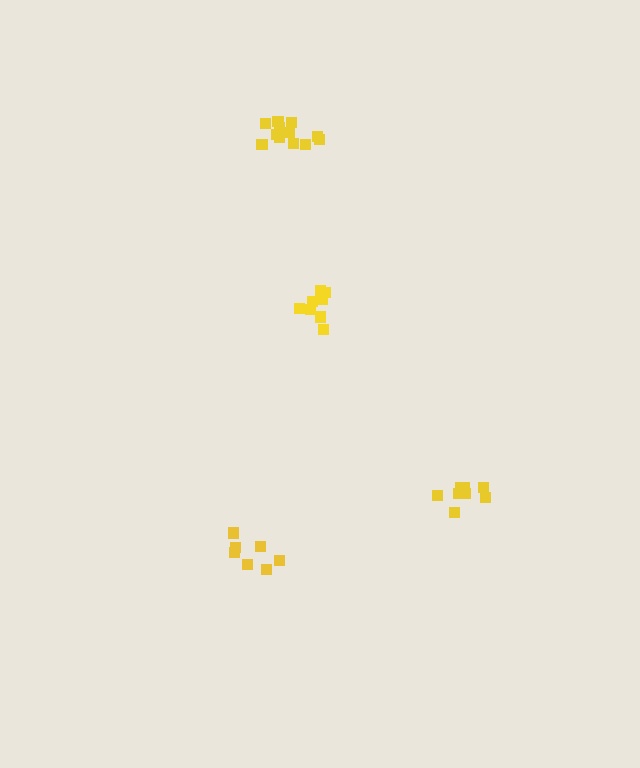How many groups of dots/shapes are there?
There are 4 groups.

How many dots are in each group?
Group 1: 8 dots, Group 2: 8 dots, Group 3: 12 dots, Group 4: 7 dots (35 total).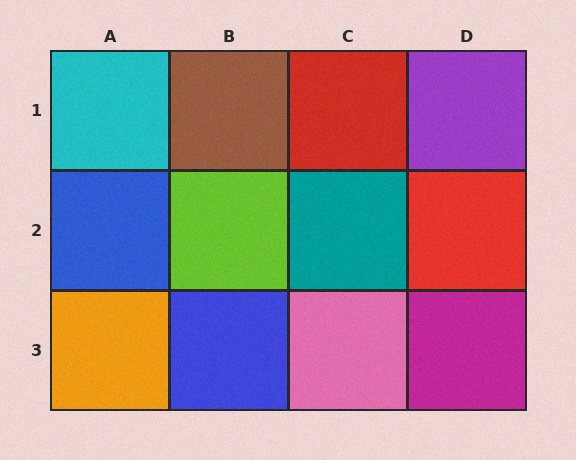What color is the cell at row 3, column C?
Pink.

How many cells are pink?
1 cell is pink.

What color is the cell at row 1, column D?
Purple.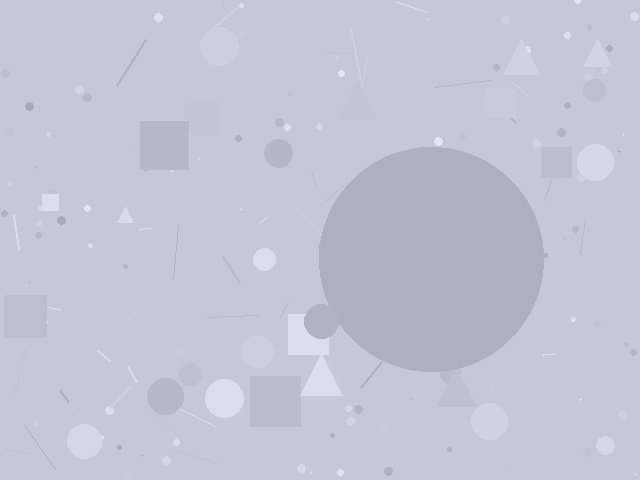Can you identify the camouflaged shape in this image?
The camouflaged shape is a circle.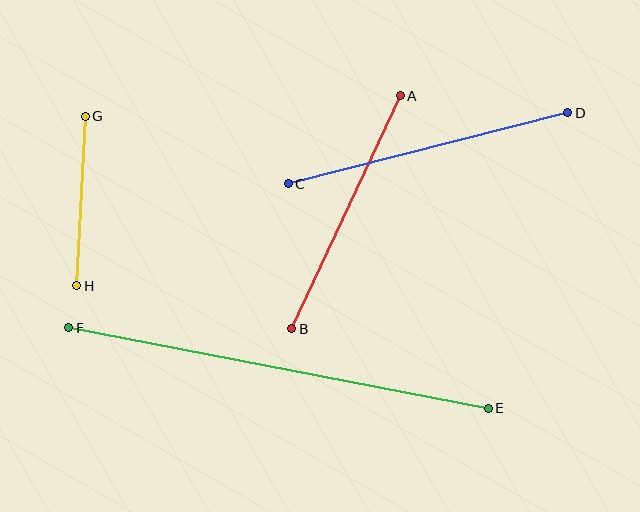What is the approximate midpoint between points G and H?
The midpoint is at approximately (81, 201) pixels.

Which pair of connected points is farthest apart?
Points E and F are farthest apart.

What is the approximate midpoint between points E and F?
The midpoint is at approximately (278, 368) pixels.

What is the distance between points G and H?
The distance is approximately 170 pixels.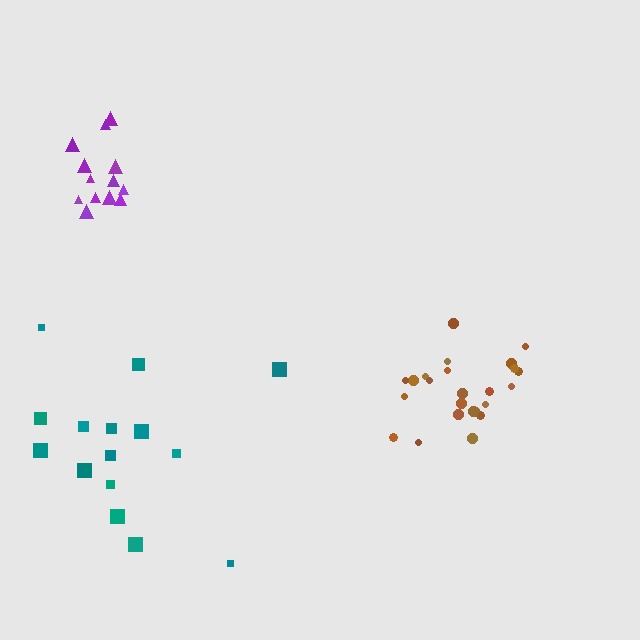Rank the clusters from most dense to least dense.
purple, brown, teal.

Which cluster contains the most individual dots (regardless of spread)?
Brown (24).